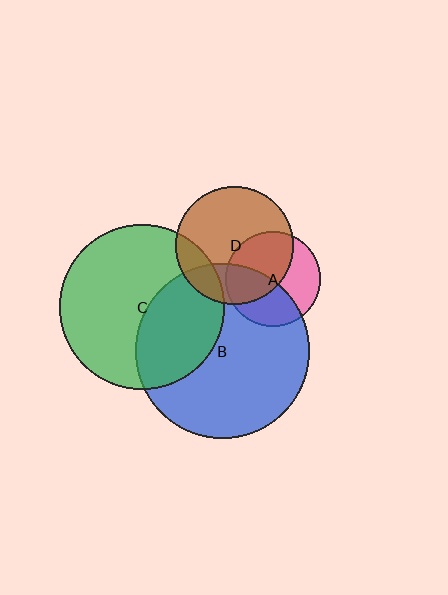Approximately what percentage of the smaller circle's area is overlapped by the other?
Approximately 45%.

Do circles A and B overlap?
Yes.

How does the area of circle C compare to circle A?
Approximately 3.0 times.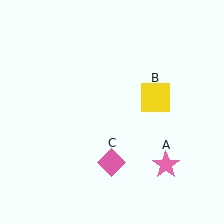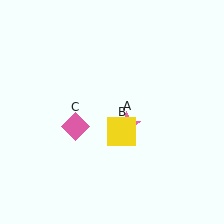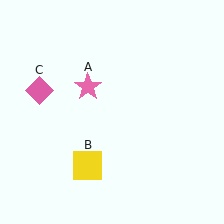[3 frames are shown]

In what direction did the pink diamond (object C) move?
The pink diamond (object C) moved up and to the left.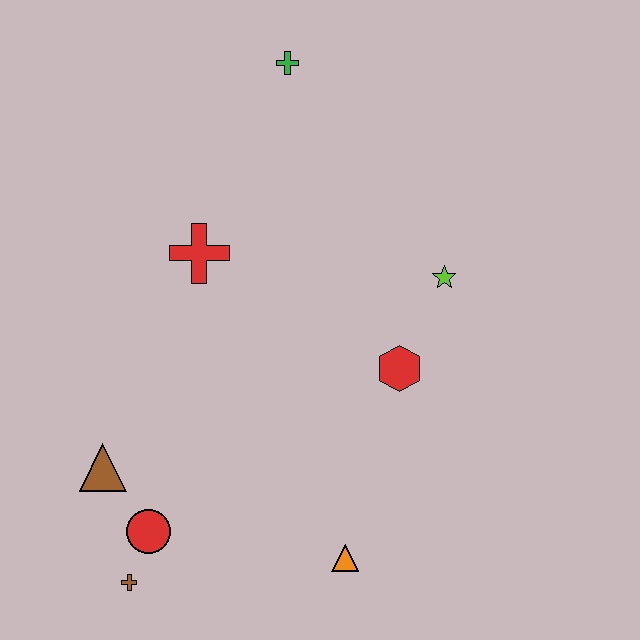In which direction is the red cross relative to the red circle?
The red cross is above the red circle.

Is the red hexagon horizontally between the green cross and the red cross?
No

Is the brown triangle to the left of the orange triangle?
Yes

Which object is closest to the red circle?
The brown cross is closest to the red circle.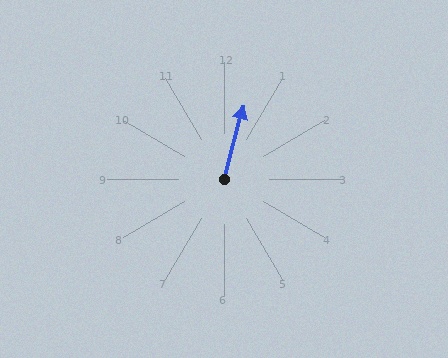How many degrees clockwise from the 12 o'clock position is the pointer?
Approximately 15 degrees.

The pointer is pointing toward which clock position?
Roughly 12 o'clock.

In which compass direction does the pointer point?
North.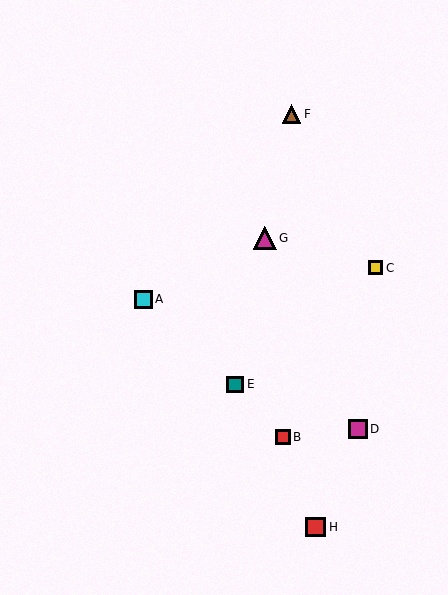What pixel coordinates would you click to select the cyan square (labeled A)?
Click at (143, 299) to select the cyan square A.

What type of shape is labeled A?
Shape A is a cyan square.